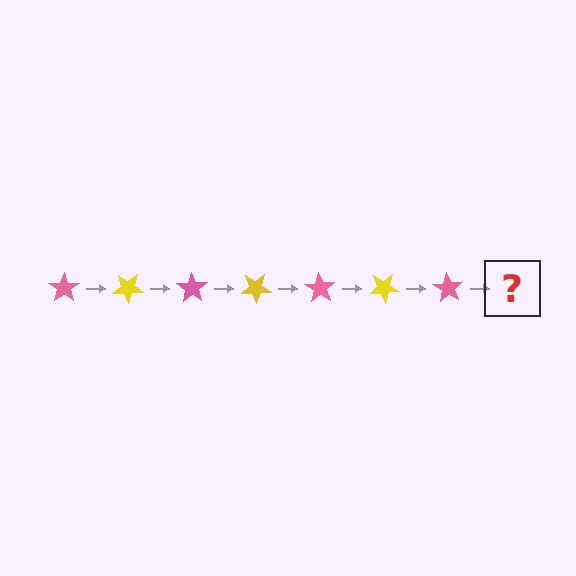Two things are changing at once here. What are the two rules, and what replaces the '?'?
The two rules are that it rotates 35 degrees each step and the color cycles through pink and yellow. The '?' should be a yellow star, rotated 245 degrees from the start.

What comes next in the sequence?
The next element should be a yellow star, rotated 245 degrees from the start.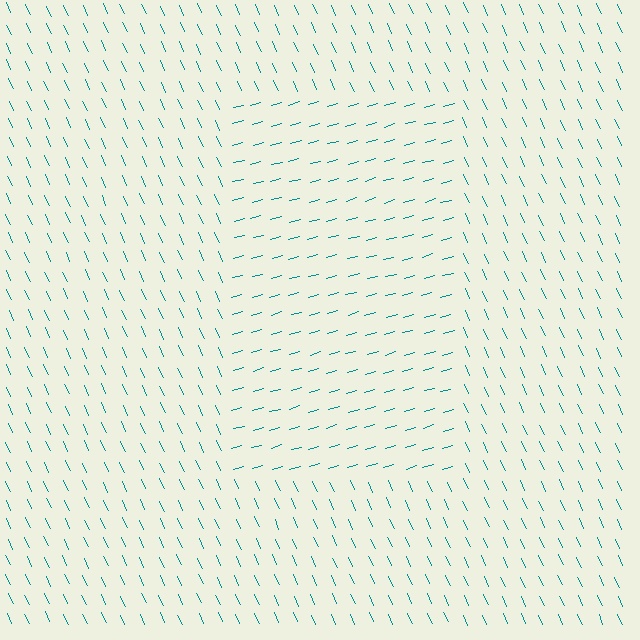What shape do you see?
I see a rectangle.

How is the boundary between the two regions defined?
The boundary is defined purely by a change in line orientation (approximately 81 degrees difference). All lines are the same color and thickness.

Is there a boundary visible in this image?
Yes, there is a texture boundary formed by a change in line orientation.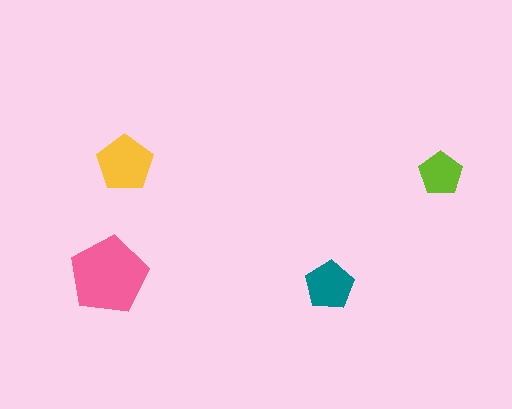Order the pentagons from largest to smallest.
the pink one, the yellow one, the teal one, the lime one.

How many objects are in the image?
There are 4 objects in the image.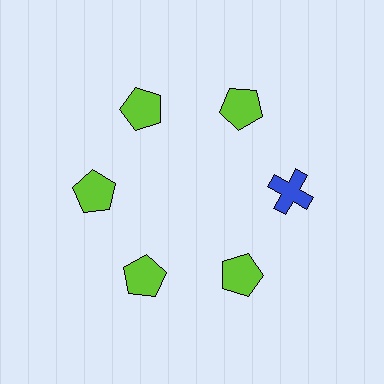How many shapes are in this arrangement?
There are 6 shapes arranged in a ring pattern.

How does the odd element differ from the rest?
It differs in both color (blue instead of lime) and shape (cross instead of pentagon).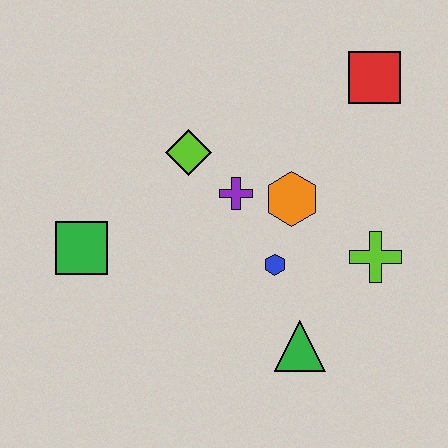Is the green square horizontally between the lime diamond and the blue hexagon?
No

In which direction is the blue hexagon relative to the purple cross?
The blue hexagon is below the purple cross.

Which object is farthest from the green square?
The red square is farthest from the green square.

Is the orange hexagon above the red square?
No